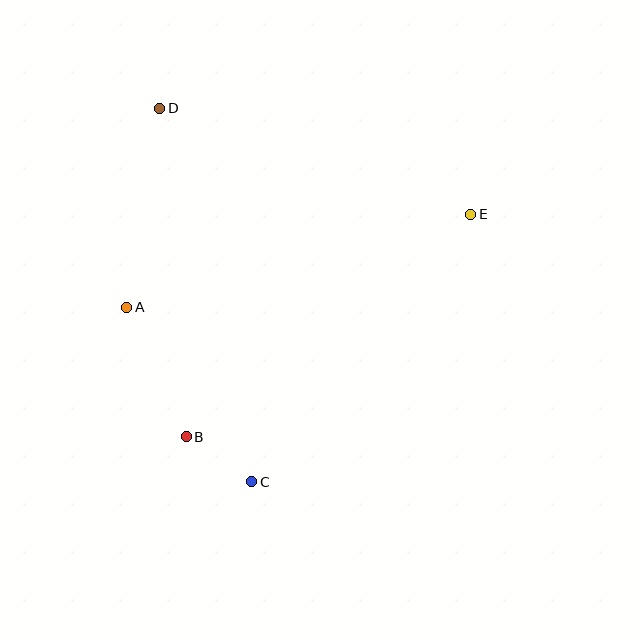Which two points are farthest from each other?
Points C and D are farthest from each other.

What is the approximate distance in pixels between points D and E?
The distance between D and E is approximately 329 pixels.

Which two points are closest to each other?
Points B and C are closest to each other.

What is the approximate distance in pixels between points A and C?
The distance between A and C is approximately 215 pixels.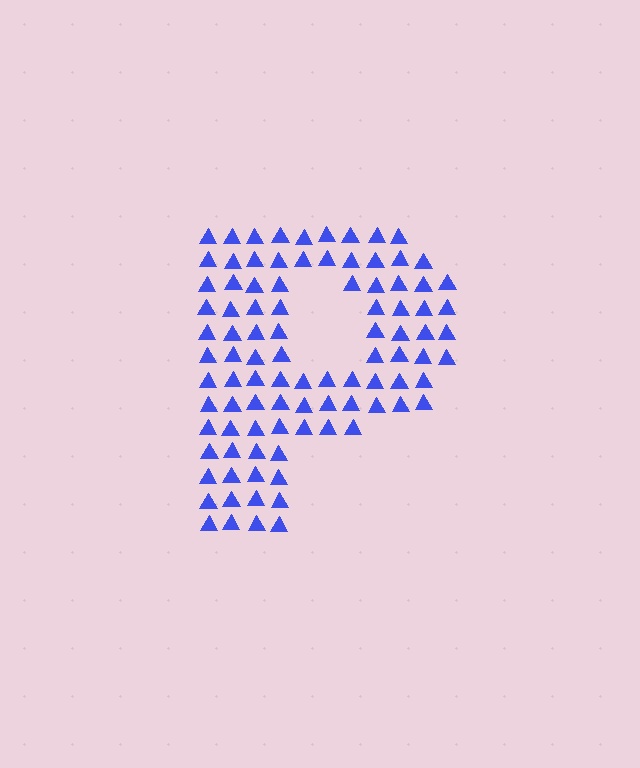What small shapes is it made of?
It is made of small triangles.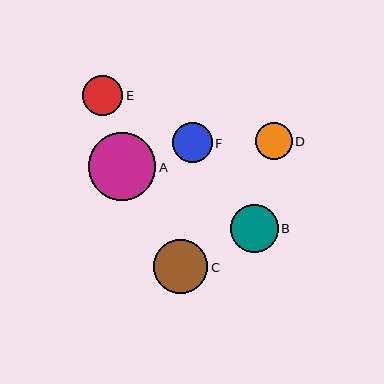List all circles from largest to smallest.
From largest to smallest: A, C, B, F, E, D.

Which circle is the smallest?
Circle D is the smallest with a size of approximately 37 pixels.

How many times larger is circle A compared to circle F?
Circle A is approximately 1.7 times the size of circle F.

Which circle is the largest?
Circle A is the largest with a size of approximately 67 pixels.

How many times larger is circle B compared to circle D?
Circle B is approximately 1.3 times the size of circle D.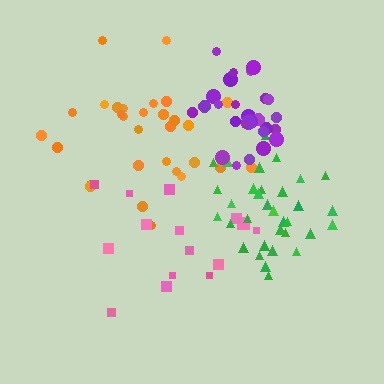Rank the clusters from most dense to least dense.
purple, green, orange, pink.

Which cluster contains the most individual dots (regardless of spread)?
Green (33).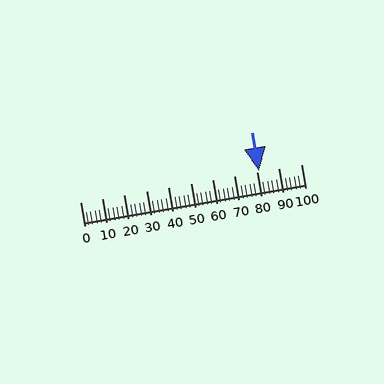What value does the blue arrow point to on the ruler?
The blue arrow points to approximately 81.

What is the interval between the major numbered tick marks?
The major tick marks are spaced 10 units apart.